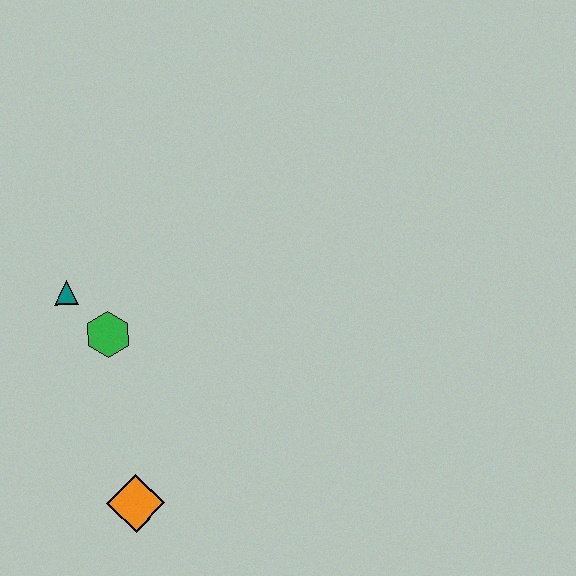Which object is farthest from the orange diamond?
The teal triangle is farthest from the orange diamond.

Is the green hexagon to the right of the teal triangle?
Yes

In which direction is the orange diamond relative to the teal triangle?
The orange diamond is below the teal triangle.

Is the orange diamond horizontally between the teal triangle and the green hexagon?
No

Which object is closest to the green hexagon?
The teal triangle is closest to the green hexagon.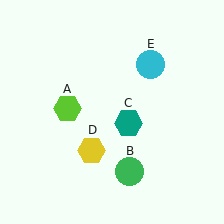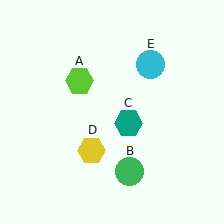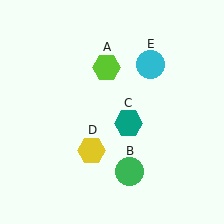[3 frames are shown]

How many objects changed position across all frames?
1 object changed position: lime hexagon (object A).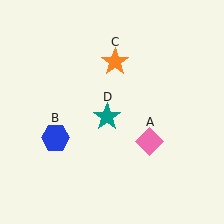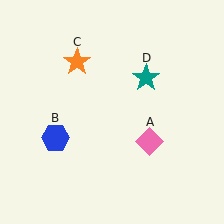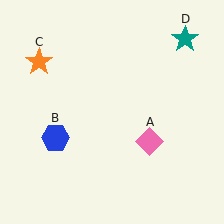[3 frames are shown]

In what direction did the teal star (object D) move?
The teal star (object D) moved up and to the right.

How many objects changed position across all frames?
2 objects changed position: orange star (object C), teal star (object D).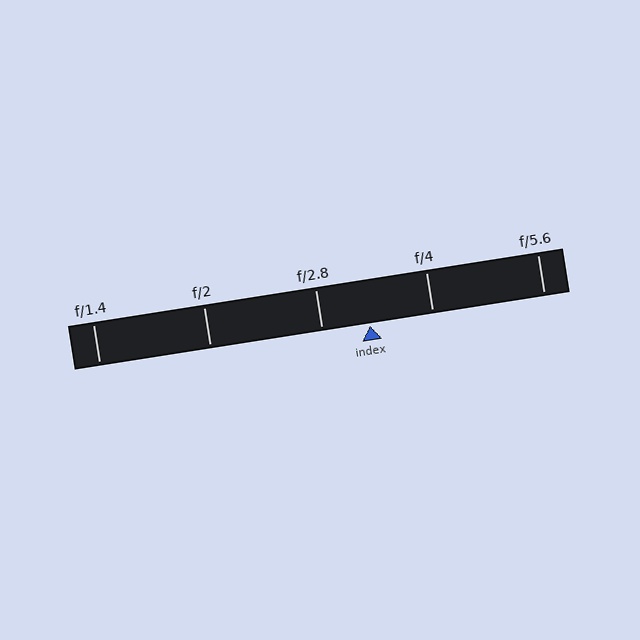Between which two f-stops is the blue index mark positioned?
The index mark is between f/2.8 and f/4.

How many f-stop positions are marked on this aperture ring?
There are 5 f-stop positions marked.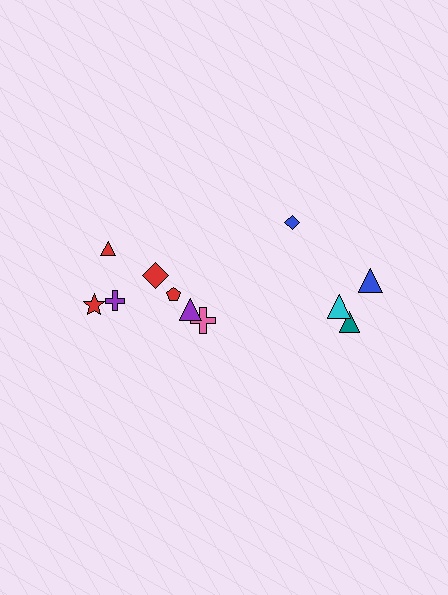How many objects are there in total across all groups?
There are 11 objects.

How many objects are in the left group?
There are 7 objects.